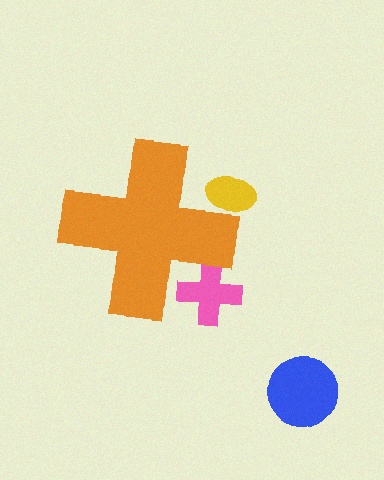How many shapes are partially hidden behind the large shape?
2 shapes are partially hidden.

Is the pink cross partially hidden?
Yes, the pink cross is partially hidden behind the orange cross.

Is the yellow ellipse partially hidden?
Yes, the yellow ellipse is partially hidden behind the orange cross.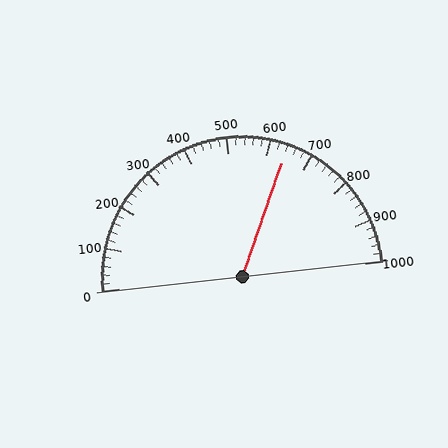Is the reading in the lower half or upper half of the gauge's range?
The reading is in the upper half of the range (0 to 1000).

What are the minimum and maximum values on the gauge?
The gauge ranges from 0 to 1000.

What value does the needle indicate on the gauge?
The needle indicates approximately 640.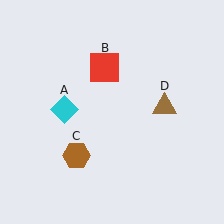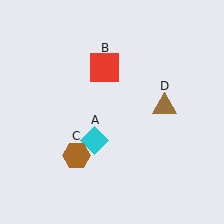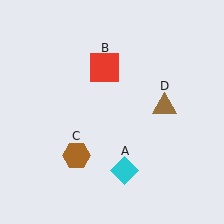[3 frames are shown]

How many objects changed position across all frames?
1 object changed position: cyan diamond (object A).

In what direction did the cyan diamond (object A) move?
The cyan diamond (object A) moved down and to the right.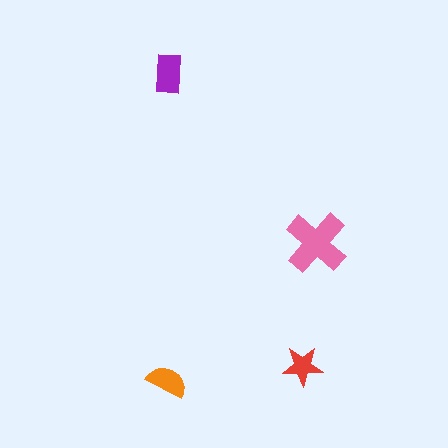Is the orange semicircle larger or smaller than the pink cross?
Smaller.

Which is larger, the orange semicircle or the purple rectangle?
The purple rectangle.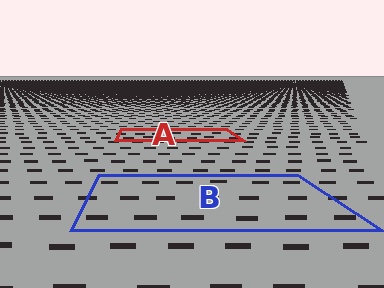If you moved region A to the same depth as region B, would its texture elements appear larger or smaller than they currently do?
They would appear larger. At a closer depth, the same texture elements are projected at a bigger on-screen size.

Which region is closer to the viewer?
Region B is closer. The texture elements there are larger and more spread out.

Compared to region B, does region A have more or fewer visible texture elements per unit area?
Region A has more texture elements per unit area — they are packed more densely because it is farther away.